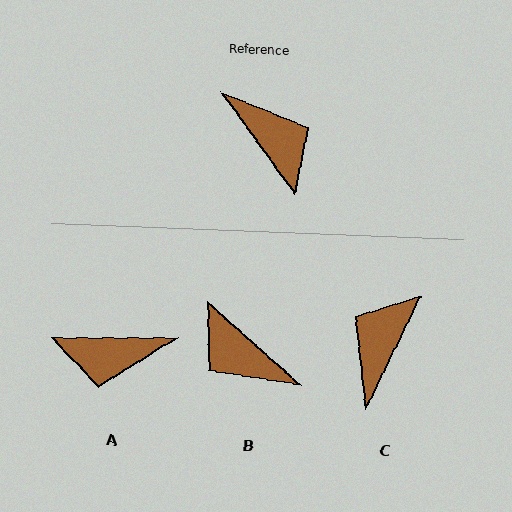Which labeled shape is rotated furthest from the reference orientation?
B, about 167 degrees away.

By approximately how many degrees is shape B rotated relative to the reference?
Approximately 167 degrees clockwise.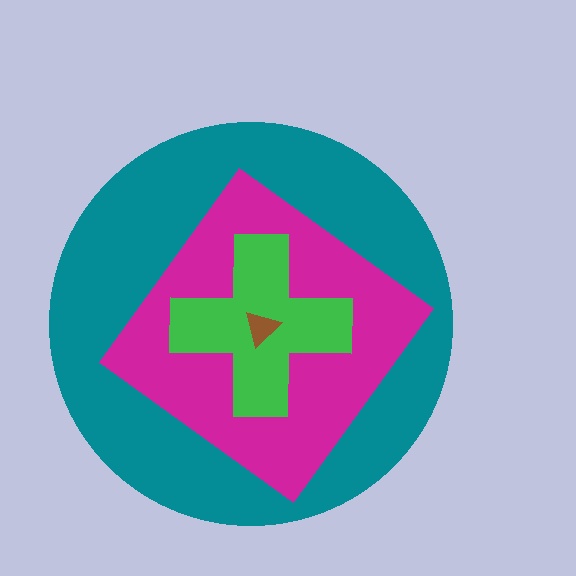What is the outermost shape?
The teal circle.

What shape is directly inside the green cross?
The brown triangle.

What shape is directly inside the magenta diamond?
The green cross.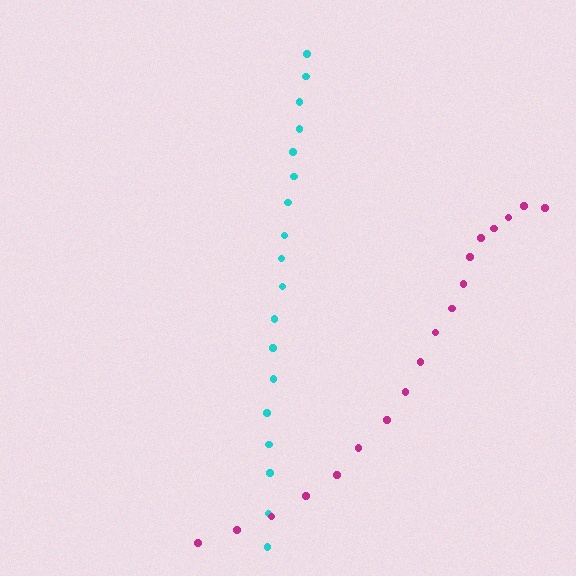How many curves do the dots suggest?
There are 2 distinct paths.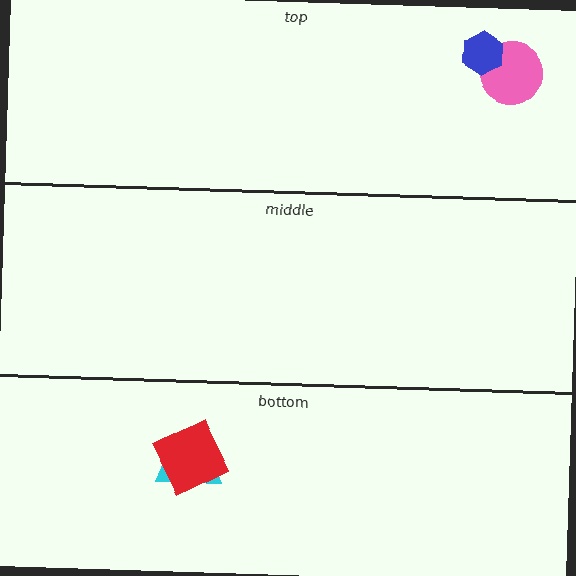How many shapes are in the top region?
2.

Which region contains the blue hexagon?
The top region.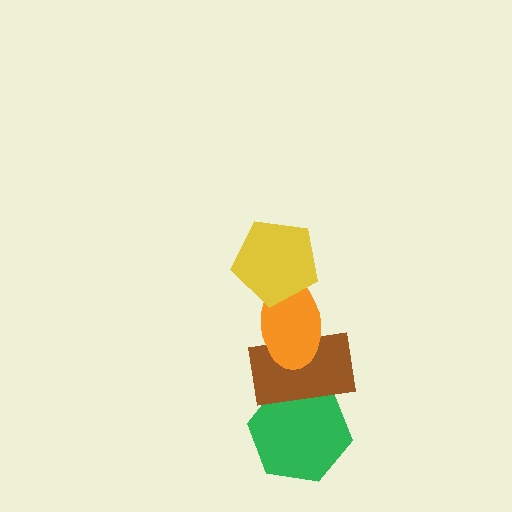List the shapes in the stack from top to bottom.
From top to bottom: the yellow pentagon, the orange ellipse, the brown rectangle, the green hexagon.